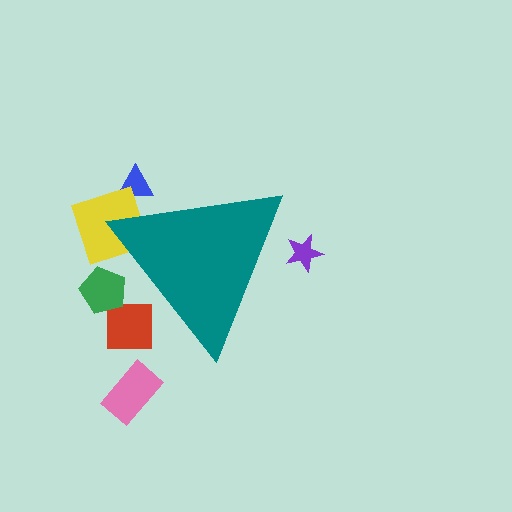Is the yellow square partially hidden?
Yes, the yellow square is partially hidden behind the teal triangle.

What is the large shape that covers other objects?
A teal triangle.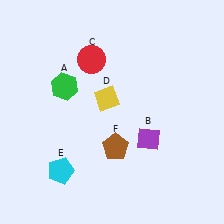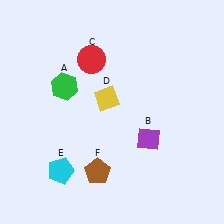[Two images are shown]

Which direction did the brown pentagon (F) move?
The brown pentagon (F) moved down.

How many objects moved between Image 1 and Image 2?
1 object moved between the two images.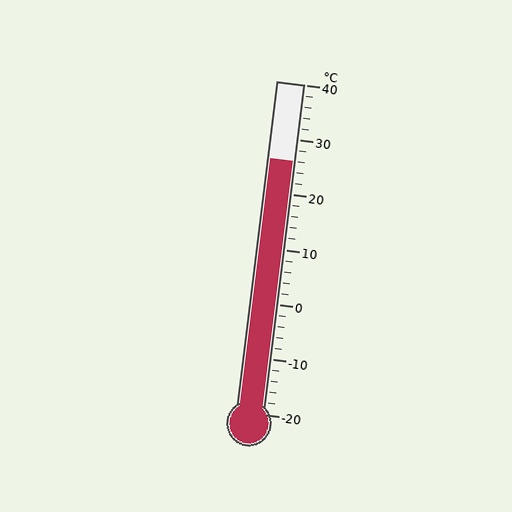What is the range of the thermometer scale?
The thermometer scale ranges from -20°C to 40°C.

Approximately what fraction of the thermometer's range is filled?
The thermometer is filled to approximately 75% of its range.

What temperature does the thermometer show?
The thermometer shows approximately 26°C.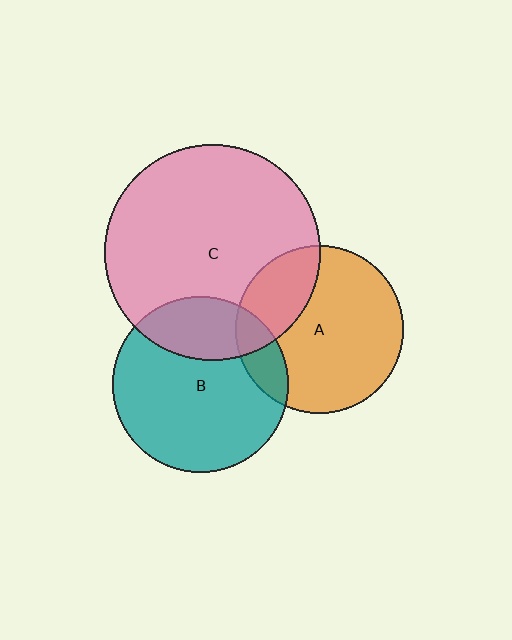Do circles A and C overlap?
Yes.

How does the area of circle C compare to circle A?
Approximately 1.6 times.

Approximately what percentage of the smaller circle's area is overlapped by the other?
Approximately 25%.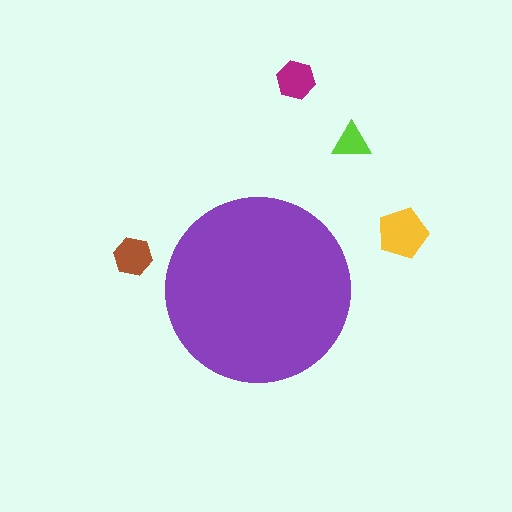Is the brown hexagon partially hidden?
No, the brown hexagon is fully visible.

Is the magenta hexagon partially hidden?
No, the magenta hexagon is fully visible.